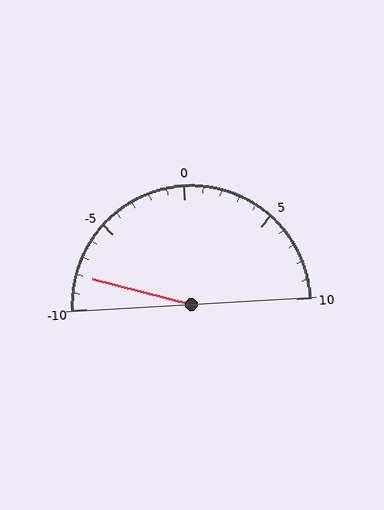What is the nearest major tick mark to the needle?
The nearest major tick mark is -10.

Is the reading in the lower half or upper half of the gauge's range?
The reading is in the lower half of the range (-10 to 10).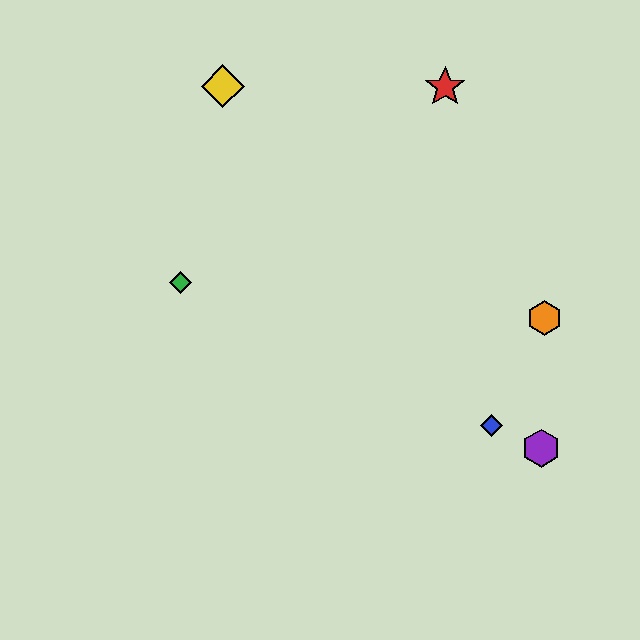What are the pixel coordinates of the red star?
The red star is at (445, 87).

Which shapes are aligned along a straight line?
The blue diamond, the green diamond, the purple hexagon are aligned along a straight line.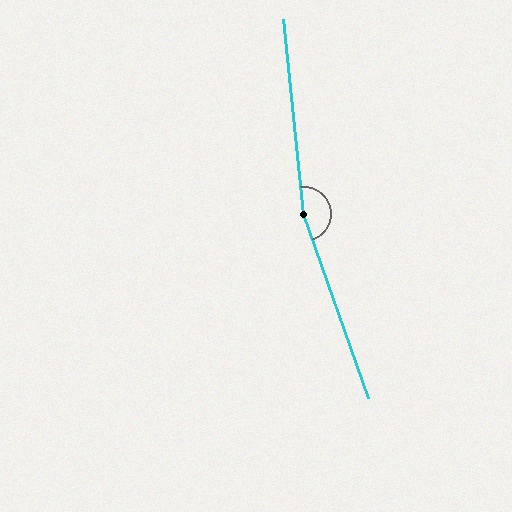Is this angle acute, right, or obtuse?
It is obtuse.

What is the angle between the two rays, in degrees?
Approximately 167 degrees.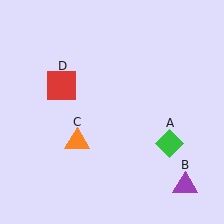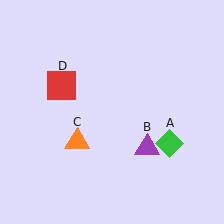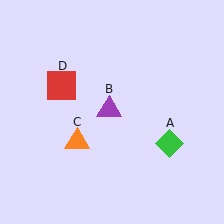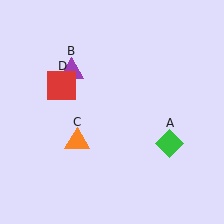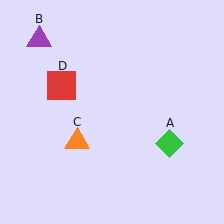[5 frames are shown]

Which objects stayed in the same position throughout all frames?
Green diamond (object A) and orange triangle (object C) and red square (object D) remained stationary.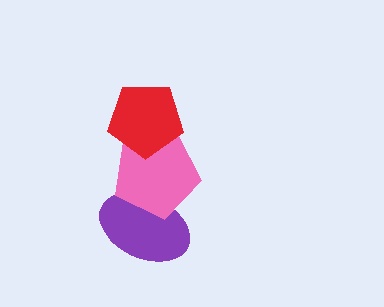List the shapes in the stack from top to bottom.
From top to bottom: the red pentagon, the pink pentagon, the purple ellipse.